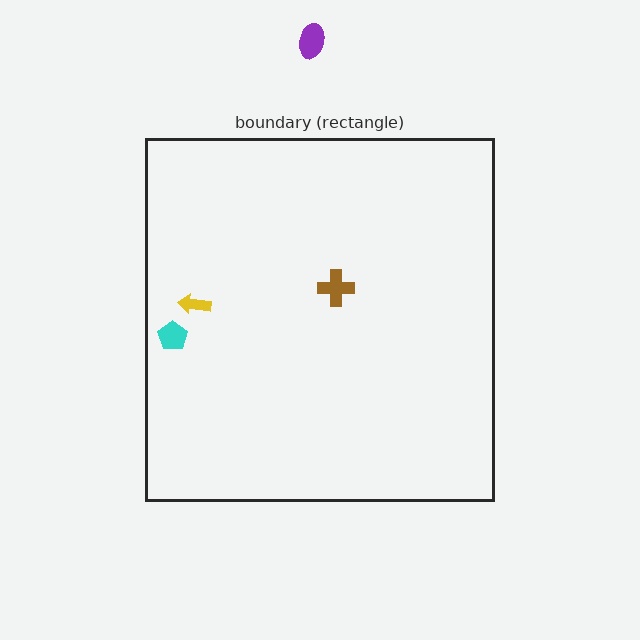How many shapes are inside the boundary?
3 inside, 1 outside.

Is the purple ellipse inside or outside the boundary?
Outside.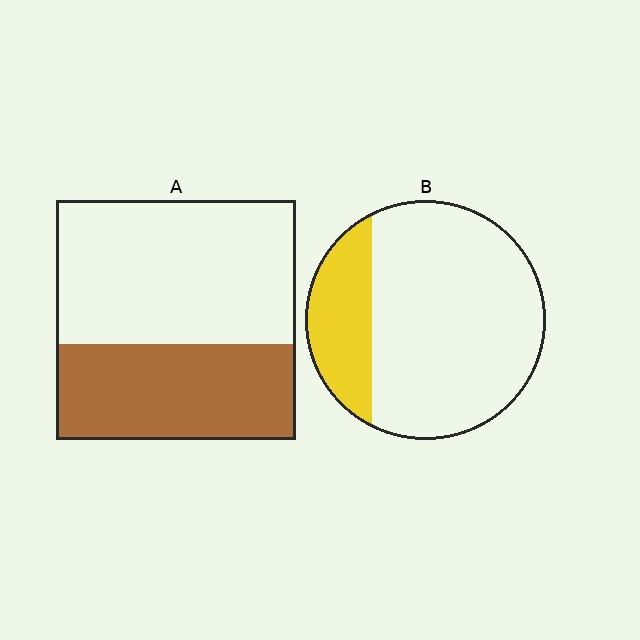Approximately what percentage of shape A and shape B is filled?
A is approximately 40% and B is approximately 25%.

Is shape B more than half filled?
No.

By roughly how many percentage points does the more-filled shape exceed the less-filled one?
By roughly 15 percentage points (A over B).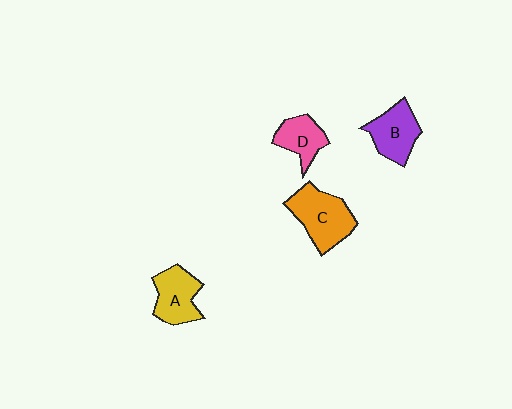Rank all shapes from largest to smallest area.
From largest to smallest: C (orange), B (purple), A (yellow), D (pink).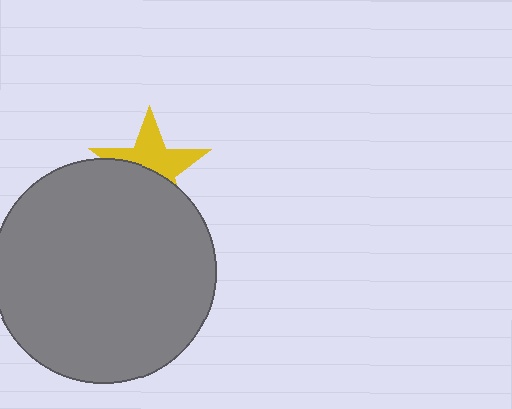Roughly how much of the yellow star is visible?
About half of it is visible (roughly 52%).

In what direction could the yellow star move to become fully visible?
The yellow star could move up. That would shift it out from behind the gray circle entirely.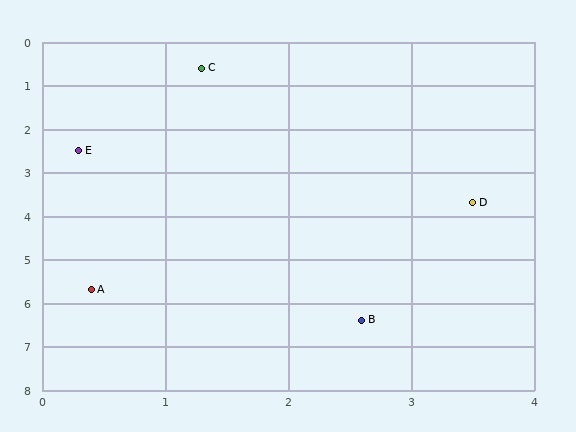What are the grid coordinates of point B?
Point B is at approximately (2.6, 6.4).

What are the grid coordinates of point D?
Point D is at approximately (3.5, 3.7).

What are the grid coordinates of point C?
Point C is at approximately (1.3, 0.6).